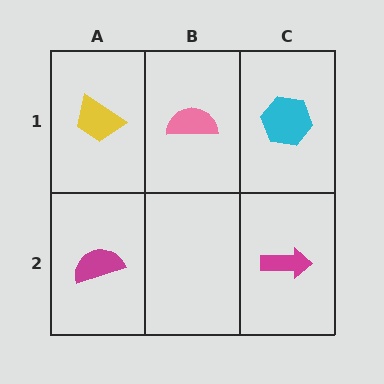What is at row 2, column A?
A magenta semicircle.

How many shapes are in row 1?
3 shapes.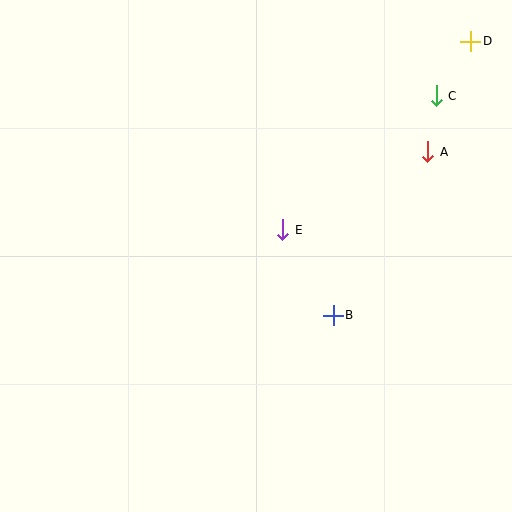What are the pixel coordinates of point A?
Point A is at (428, 152).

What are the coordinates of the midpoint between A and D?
The midpoint between A and D is at (449, 97).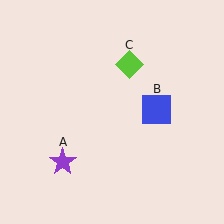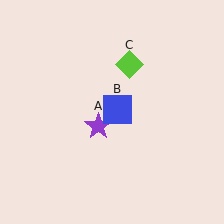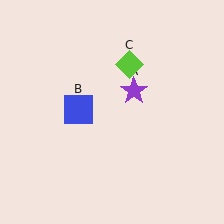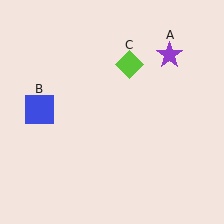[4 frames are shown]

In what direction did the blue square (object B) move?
The blue square (object B) moved left.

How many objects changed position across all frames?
2 objects changed position: purple star (object A), blue square (object B).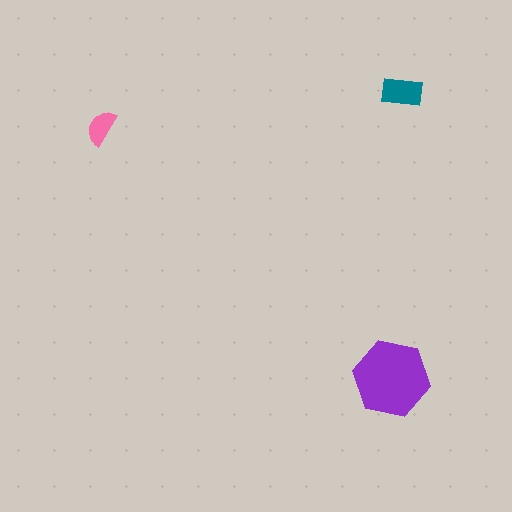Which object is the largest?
The purple hexagon.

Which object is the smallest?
The pink semicircle.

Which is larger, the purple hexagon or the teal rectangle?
The purple hexagon.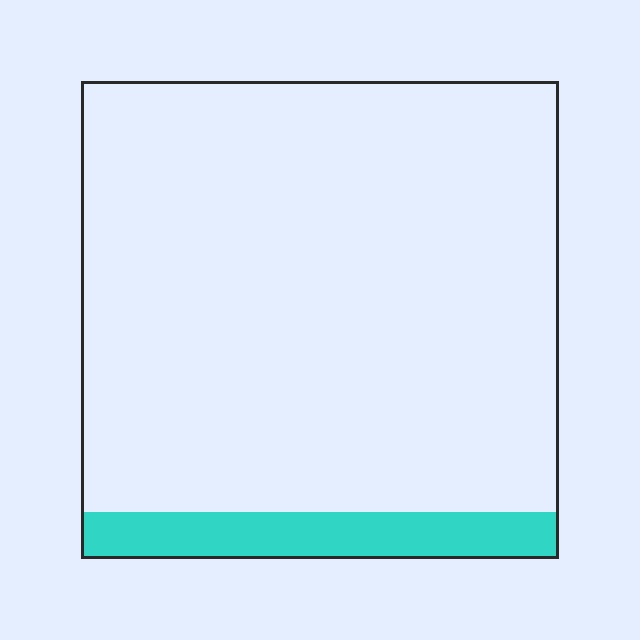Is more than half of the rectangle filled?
No.